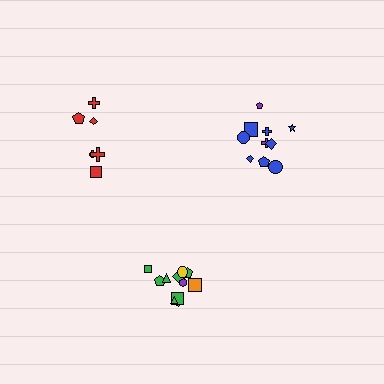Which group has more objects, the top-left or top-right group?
The top-right group.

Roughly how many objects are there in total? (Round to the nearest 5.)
Roughly 30 objects in total.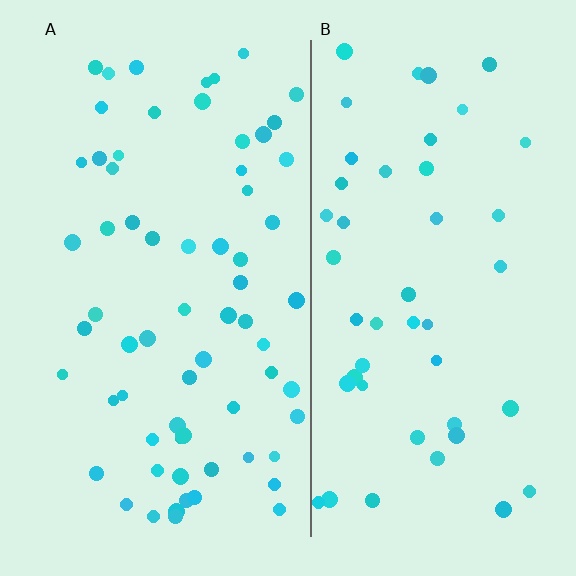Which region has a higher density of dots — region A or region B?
A (the left).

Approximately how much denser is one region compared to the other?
Approximately 1.4× — region A over region B.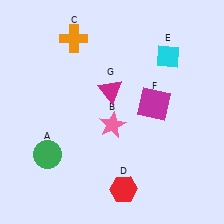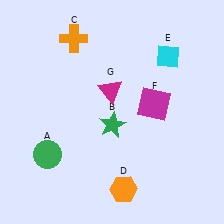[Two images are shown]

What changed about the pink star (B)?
In Image 1, B is pink. In Image 2, it changed to green.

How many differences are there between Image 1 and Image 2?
There are 2 differences between the two images.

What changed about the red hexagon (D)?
In Image 1, D is red. In Image 2, it changed to orange.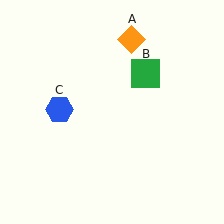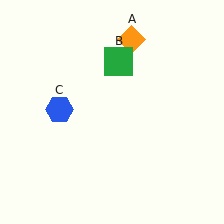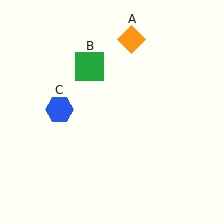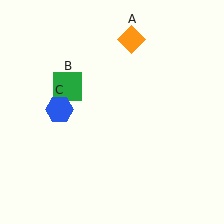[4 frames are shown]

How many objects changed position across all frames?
1 object changed position: green square (object B).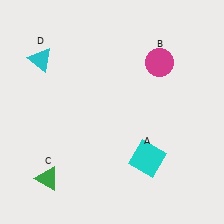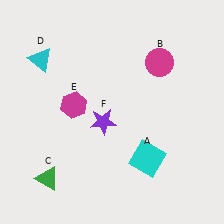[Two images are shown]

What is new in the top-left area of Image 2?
A magenta hexagon (E) was added in the top-left area of Image 2.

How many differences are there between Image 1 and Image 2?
There are 2 differences between the two images.